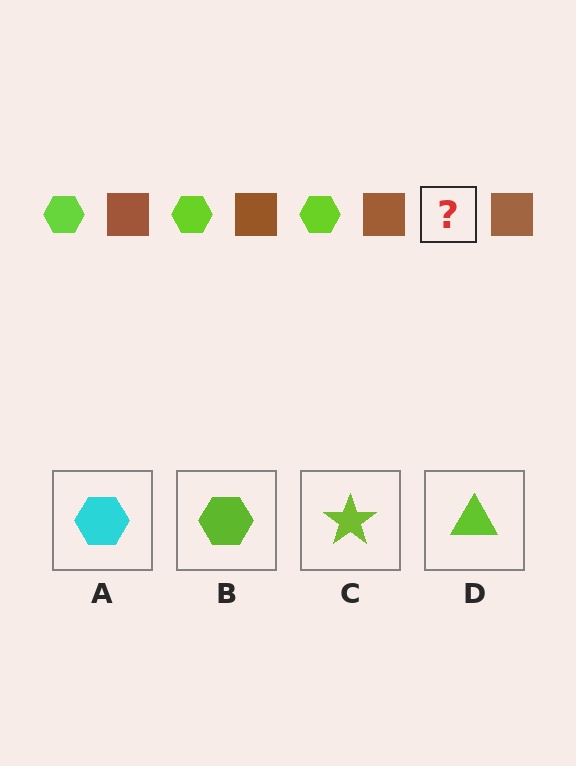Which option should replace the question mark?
Option B.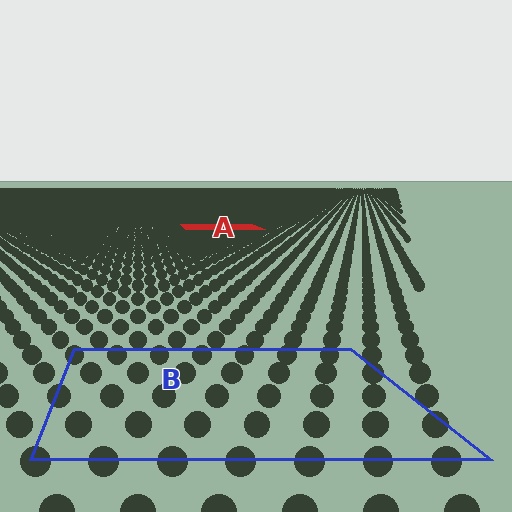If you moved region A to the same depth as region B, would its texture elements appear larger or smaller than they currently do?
They would appear larger. At a closer depth, the same texture elements are projected at a bigger on-screen size.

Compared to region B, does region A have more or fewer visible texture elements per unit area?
Region A has more texture elements per unit area — they are packed more densely because it is farther away.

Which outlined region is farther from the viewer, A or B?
Region A is farther from the viewer — the texture elements inside it appear smaller and more densely packed.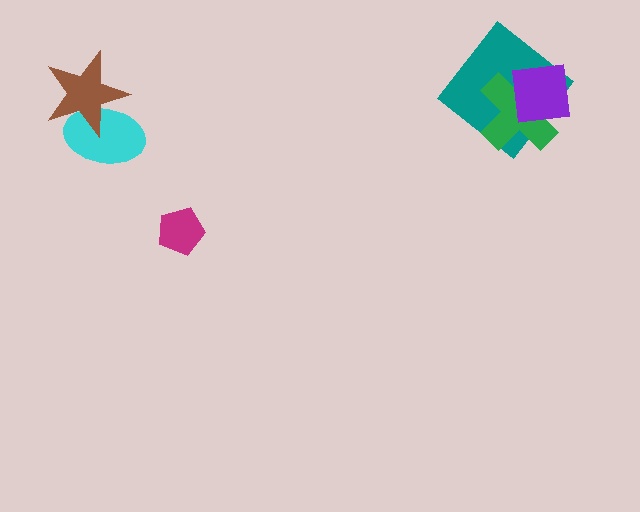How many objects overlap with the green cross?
2 objects overlap with the green cross.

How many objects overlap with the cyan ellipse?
1 object overlaps with the cyan ellipse.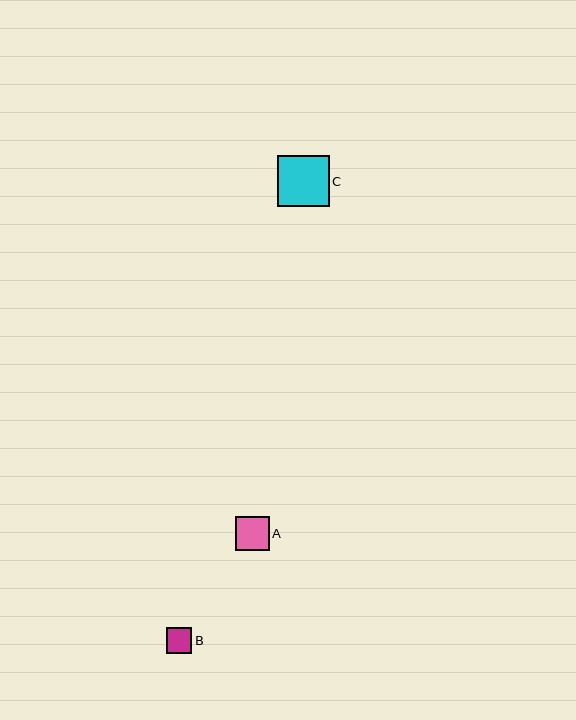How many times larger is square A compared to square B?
Square A is approximately 1.3 times the size of square B.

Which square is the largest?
Square C is the largest with a size of approximately 51 pixels.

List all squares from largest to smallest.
From largest to smallest: C, A, B.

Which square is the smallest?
Square B is the smallest with a size of approximately 25 pixels.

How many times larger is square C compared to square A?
Square C is approximately 1.5 times the size of square A.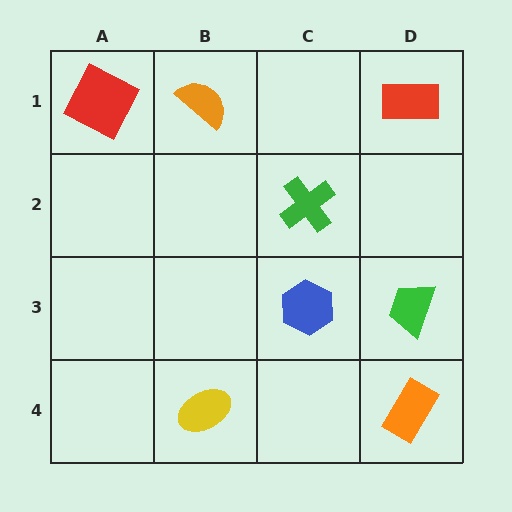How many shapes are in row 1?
3 shapes.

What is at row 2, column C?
A green cross.